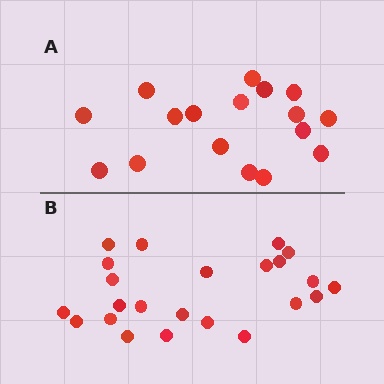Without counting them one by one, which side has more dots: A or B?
Region B (the bottom region) has more dots.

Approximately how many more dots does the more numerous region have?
Region B has about 6 more dots than region A.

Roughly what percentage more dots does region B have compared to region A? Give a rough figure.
About 35% more.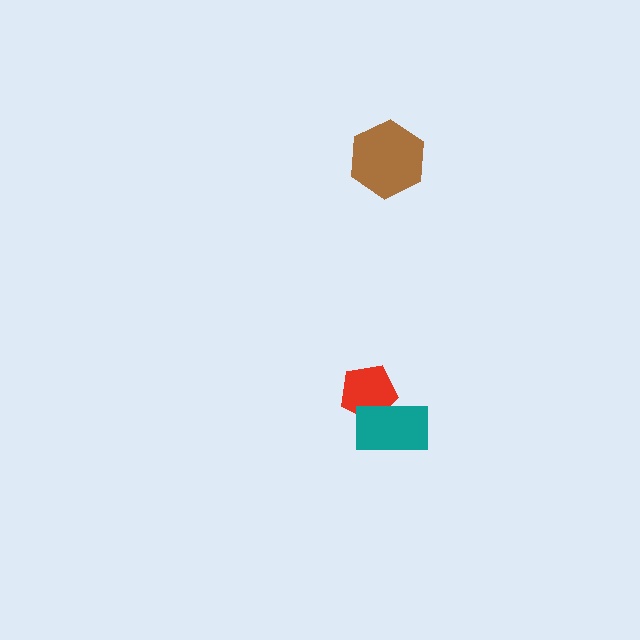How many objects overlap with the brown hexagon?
0 objects overlap with the brown hexagon.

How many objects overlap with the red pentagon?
1 object overlaps with the red pentagon.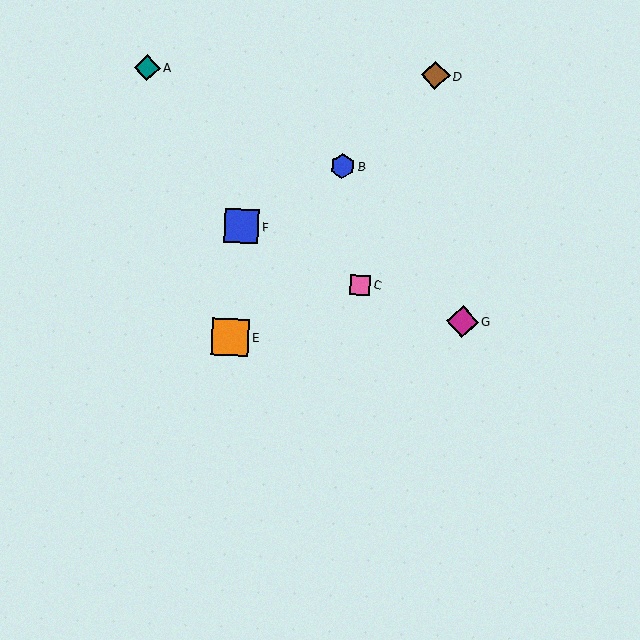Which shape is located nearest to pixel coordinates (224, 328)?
The orange square (labeled E) at (230, 338) is nearest to that location.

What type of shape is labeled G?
Shape G is a magenta diamond.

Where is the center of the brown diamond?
The center of the brown diamond is at (436, 75).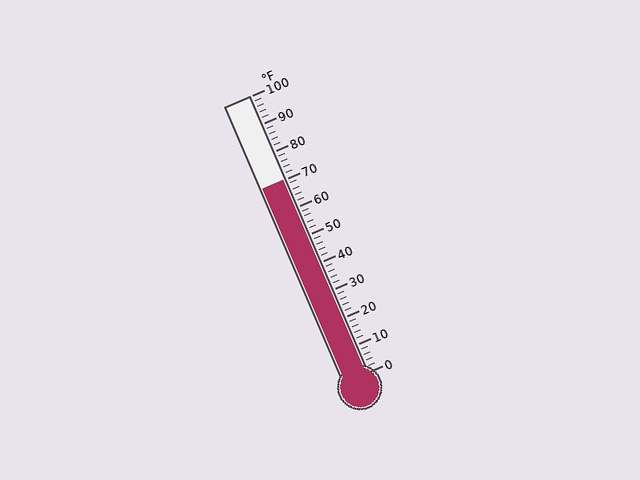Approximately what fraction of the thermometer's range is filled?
The thermometer is filled to approximately 70% of its range.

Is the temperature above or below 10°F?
The temperature is above 10°F.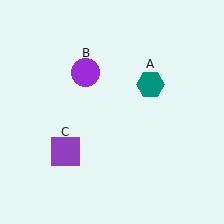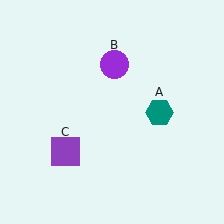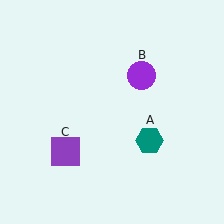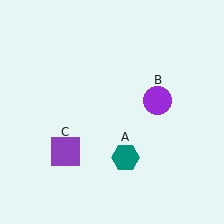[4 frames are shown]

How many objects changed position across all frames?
2 objects changed position: teal hexagon (object A), purple circle (object B).